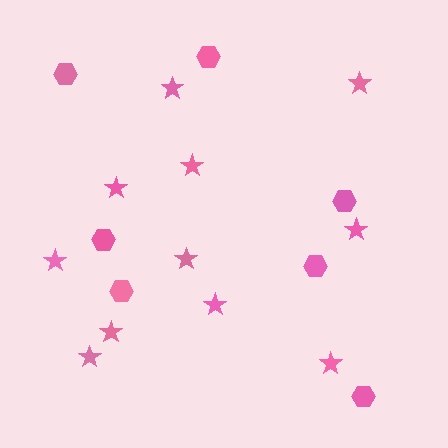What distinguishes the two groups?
There are 2 groups: one group of hexagons (7) and one group of stars (11).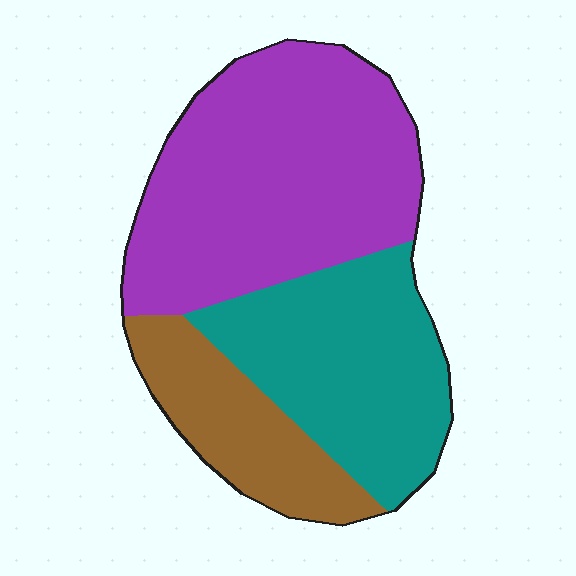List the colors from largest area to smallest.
From largest to smallest: purple, teal, brown.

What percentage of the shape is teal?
Teal covers roughly 35% of the shape.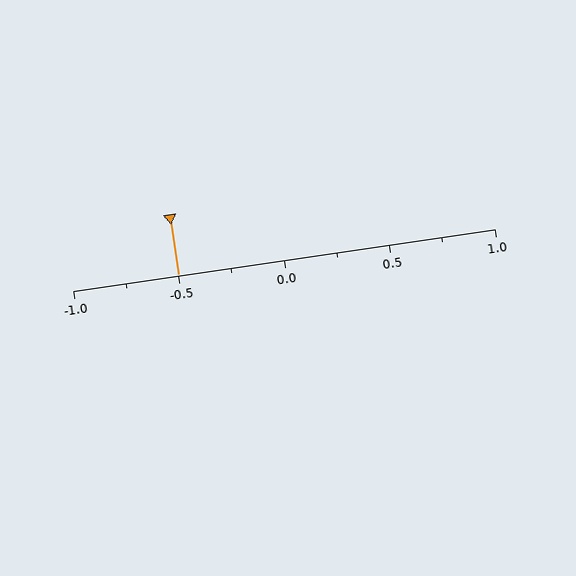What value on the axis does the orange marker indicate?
The marker indicates approximately -0.5.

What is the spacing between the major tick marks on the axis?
The major ticks are spaced 0.5 apart.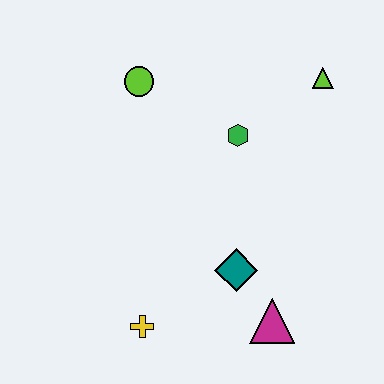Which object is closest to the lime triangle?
The green hexagon is closest to the lime triangle.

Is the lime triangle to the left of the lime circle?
No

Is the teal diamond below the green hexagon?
Yes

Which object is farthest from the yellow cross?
The lime triangle is farthest from the yellow cross.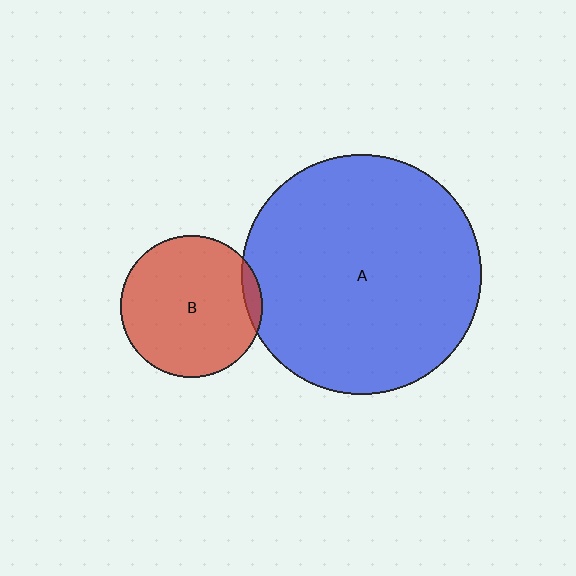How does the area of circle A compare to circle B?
Approximately 2.8 times.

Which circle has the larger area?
Circle A (blue).